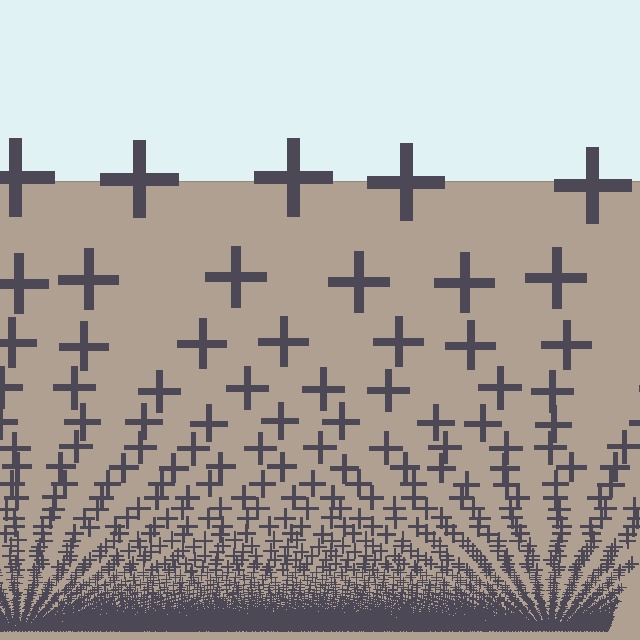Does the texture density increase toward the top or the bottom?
Density increases toward the bottom.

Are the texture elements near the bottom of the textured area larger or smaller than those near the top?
Smaller. The gradient is inverted — elements near the bottom are smaller and denser.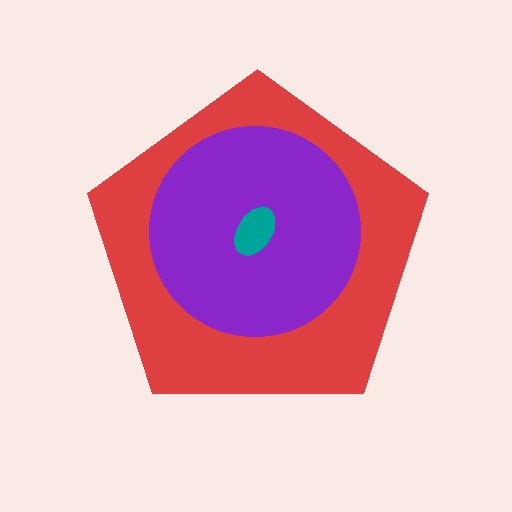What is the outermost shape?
The red pentagon.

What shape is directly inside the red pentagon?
The purple circle.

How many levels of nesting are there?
3.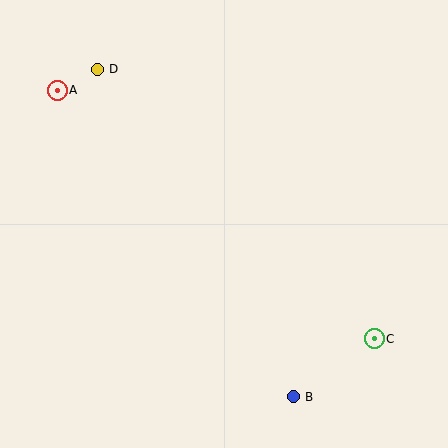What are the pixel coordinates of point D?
Point D is at (97, 69).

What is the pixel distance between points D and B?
The distance between D and B is 381 pixels.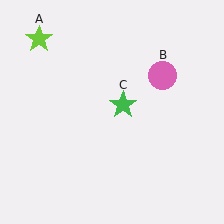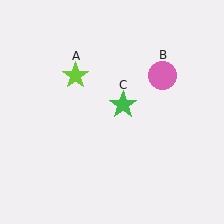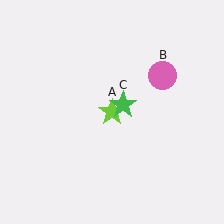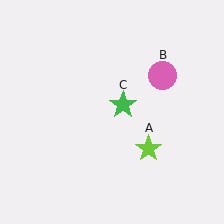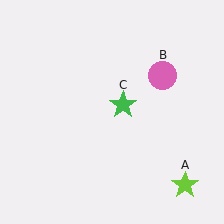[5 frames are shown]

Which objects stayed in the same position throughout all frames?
Pink circle (object B) and green star (object C) remained stationary.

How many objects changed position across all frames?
1 object changed position: lime star (object A).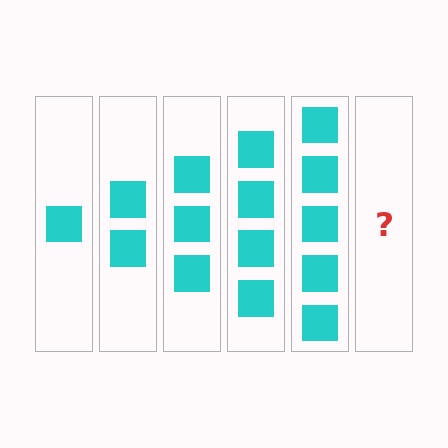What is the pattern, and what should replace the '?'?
The pattern is that each step adds one more square. The '?' should be 6 squares.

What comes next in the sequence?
The next element should be 6 squares.